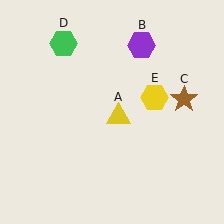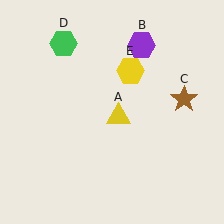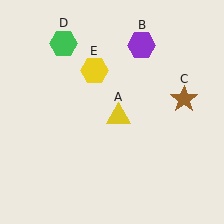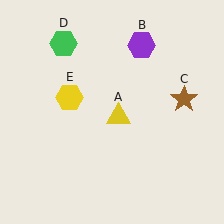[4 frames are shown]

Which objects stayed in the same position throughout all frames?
Yellow triangle (object A) and purple hexagon (object B) and brown star (object C) and green hexagon (object D) remained stationary.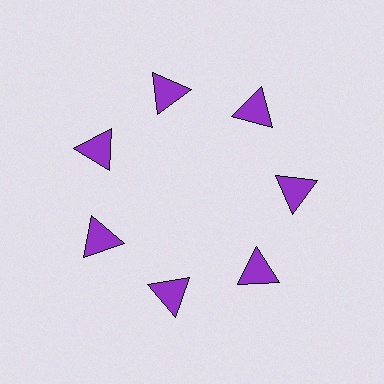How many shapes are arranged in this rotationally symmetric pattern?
There are 7 shapes, arranged in 7 groups of 1.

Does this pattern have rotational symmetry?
Yes, this pattern has 7-fold rotational symmetry. It looks the same after rotating 51 degrees around the center.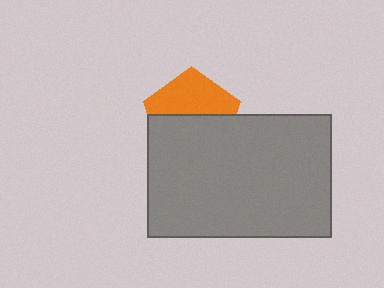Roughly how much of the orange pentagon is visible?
About half of it is visible (roughly 45%).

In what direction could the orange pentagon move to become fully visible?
The orange pentagon could move up. That would shift it out from behind the gray rectangle entirely.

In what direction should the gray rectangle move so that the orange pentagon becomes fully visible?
The gray rectangle should move down. That is the shortest direction to clear the overlap and leave the orange pentagon fully visible.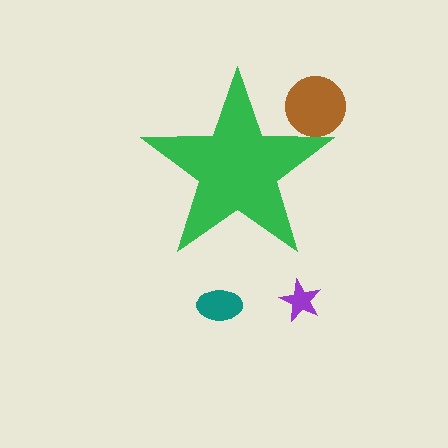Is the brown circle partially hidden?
Yes, the brown circle is partially hidden behind the green star.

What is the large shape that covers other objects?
A green star.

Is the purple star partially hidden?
No, the purple star is fully visible.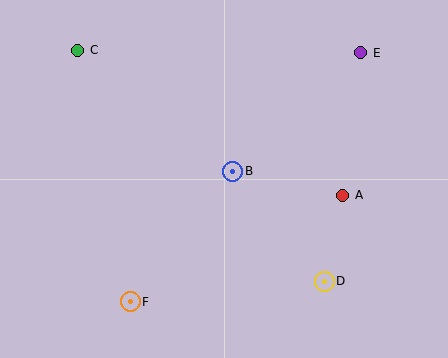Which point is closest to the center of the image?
Point B at (233, 171) is closest to the center.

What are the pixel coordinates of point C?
Point C is at (78, 50).